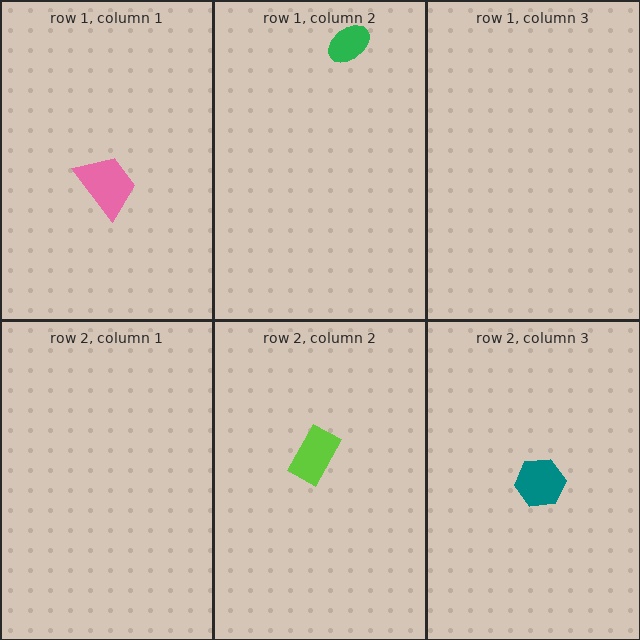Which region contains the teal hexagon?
The row 2, column 3 region.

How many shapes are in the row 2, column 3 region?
1.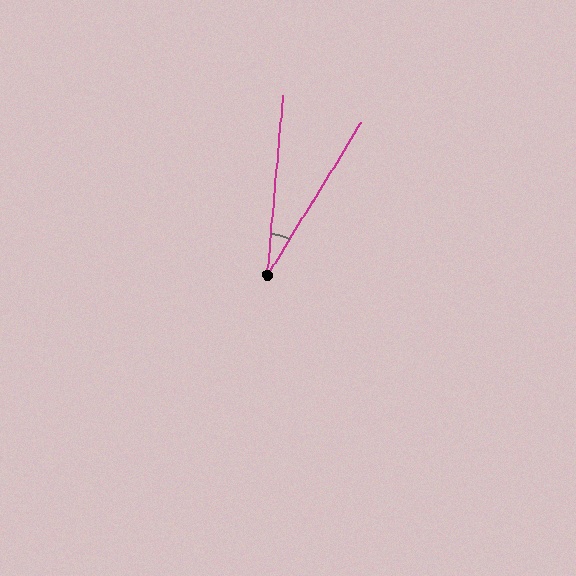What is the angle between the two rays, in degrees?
Approximately 26 degrees.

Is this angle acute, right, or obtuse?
It is acute.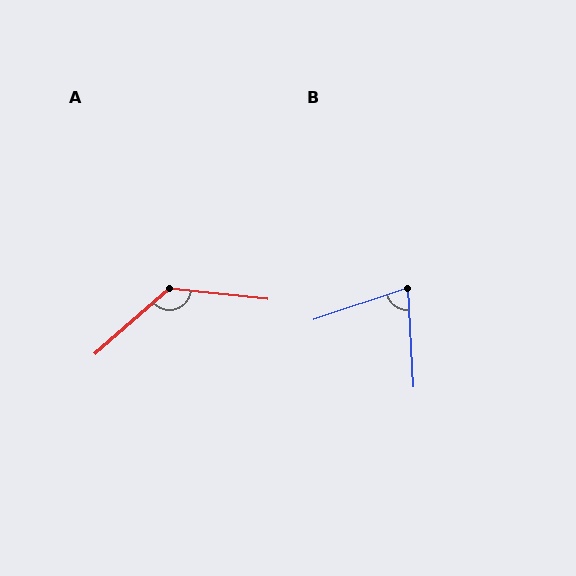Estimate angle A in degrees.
Approximately 132 degrees.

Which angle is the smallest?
B, at approximately 75 degrees.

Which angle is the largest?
A, at approximately 132 degrees.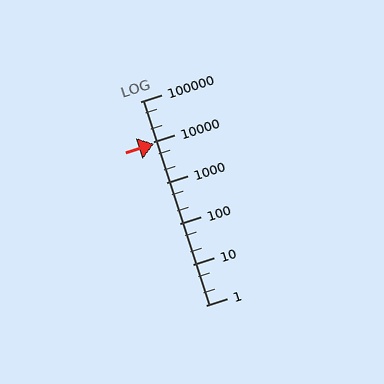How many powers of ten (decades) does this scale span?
The scale spans 5 decades, from 1 to 100000.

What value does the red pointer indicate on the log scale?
The pointer indicates approximately 9300.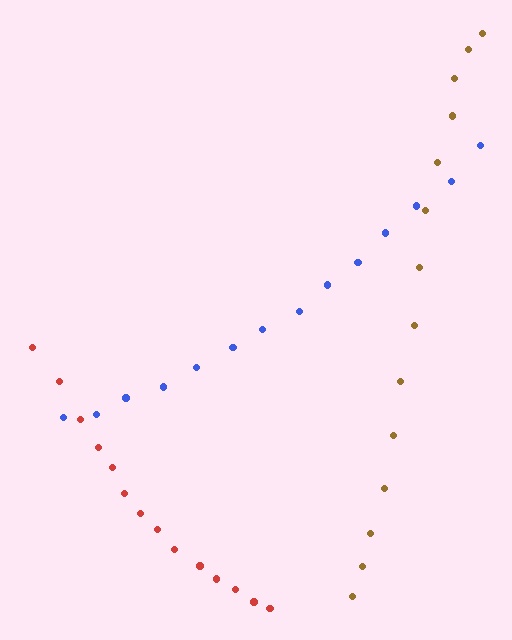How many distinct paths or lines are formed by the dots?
There are 3 distinct paths.